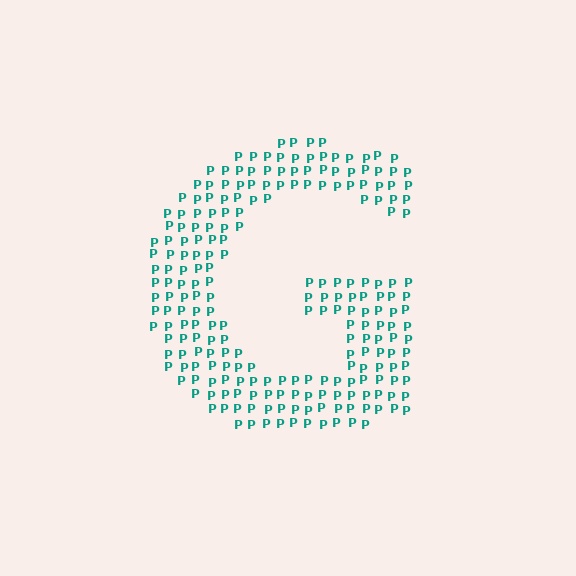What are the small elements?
The small elements are letter P's.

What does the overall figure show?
The overall figure shows the letter G.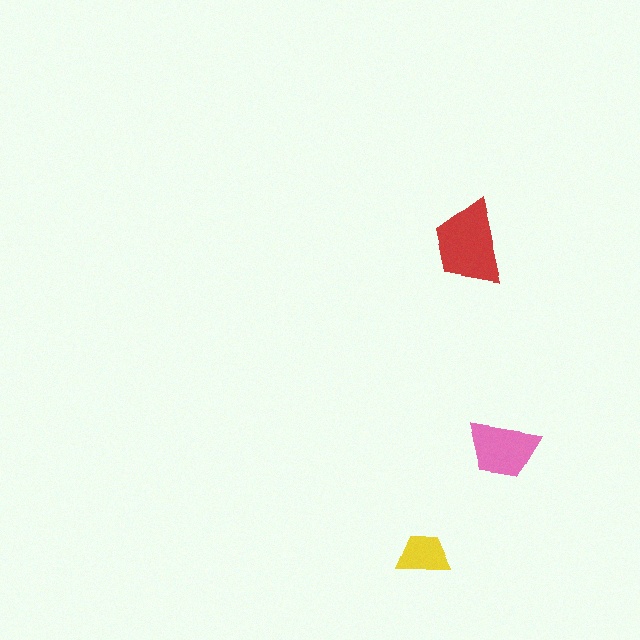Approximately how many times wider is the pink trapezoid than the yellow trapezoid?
About 1.5 times wider.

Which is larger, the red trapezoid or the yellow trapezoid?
The red one.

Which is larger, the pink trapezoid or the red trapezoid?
The red one.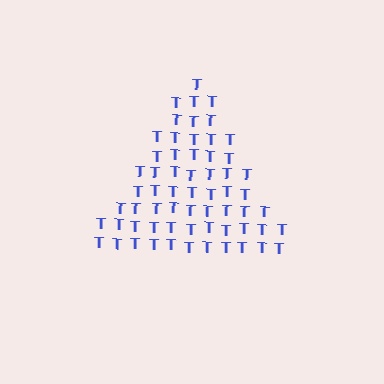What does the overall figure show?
The overall figure shows a triangle.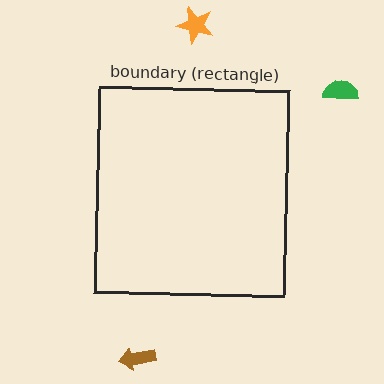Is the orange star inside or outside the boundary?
Outside.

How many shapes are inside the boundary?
0 inside, 3 outside.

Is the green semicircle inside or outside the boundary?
Outside.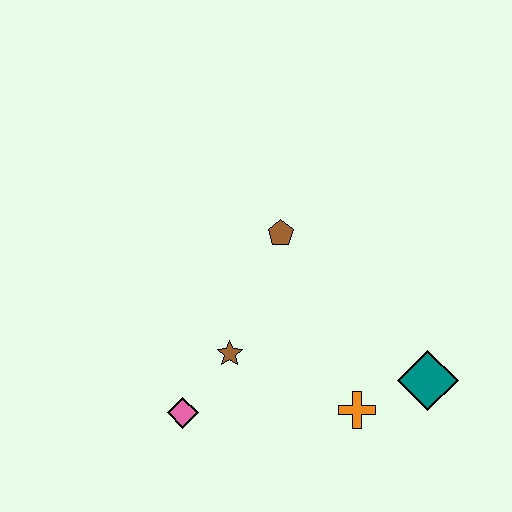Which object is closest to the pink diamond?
The brown star is closest to the pink diamond.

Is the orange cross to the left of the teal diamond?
Yes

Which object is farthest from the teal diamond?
The pink diamond is farthest from the teal diamond.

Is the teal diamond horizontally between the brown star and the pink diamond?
No